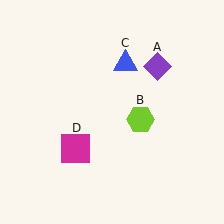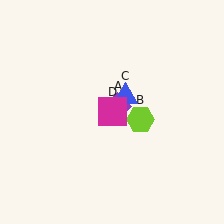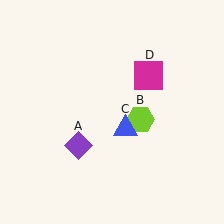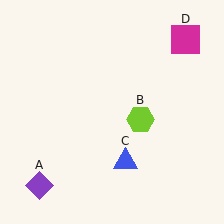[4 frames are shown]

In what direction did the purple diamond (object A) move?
The purple diamond (object A) moved down and to the left.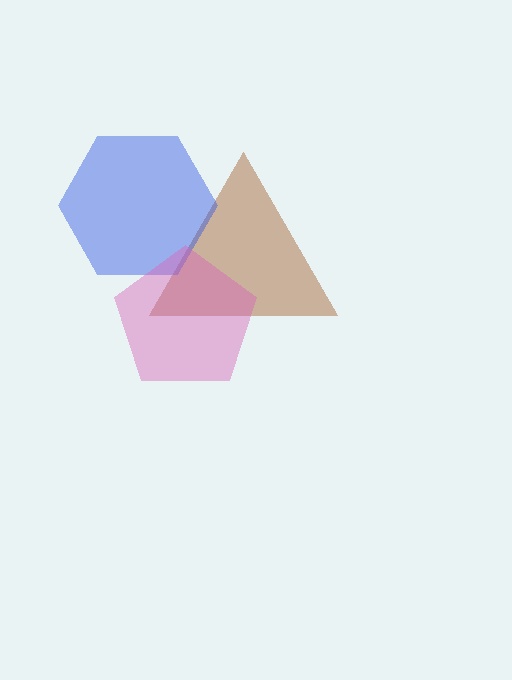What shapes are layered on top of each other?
The layered shapes are: a brown triangle, a blue hexagon, a pink pentagon.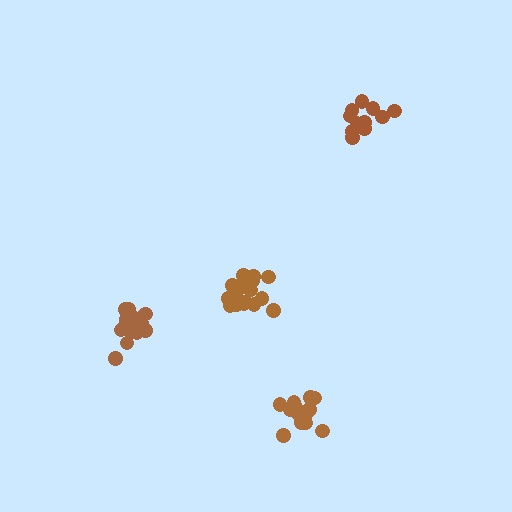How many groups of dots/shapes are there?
There are 4 groups.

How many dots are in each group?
Group 1: 12 dots, Group 2: 18 dots, Group 3: 17 dots, Group 4: 17 dots (64 total).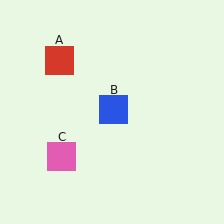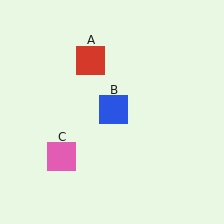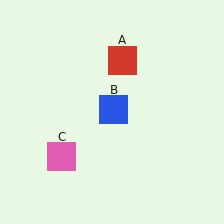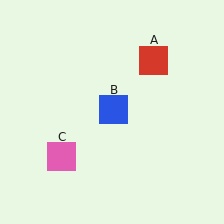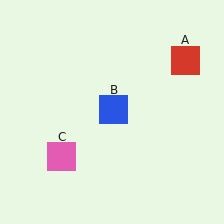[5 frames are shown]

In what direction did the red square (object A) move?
The red square (object A) moved right.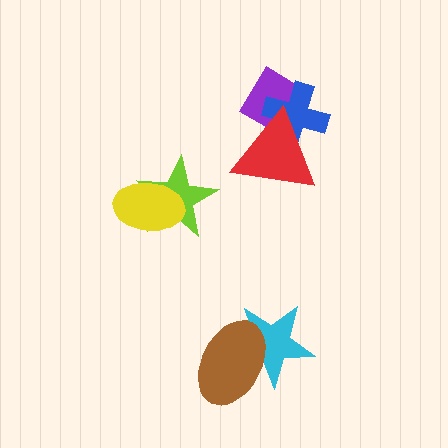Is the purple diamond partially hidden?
Yes, it is partially covered by another shape.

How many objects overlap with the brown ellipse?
1 object overlaps with the brown ellipse.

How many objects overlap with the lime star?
1 object overlaps with the lime star.